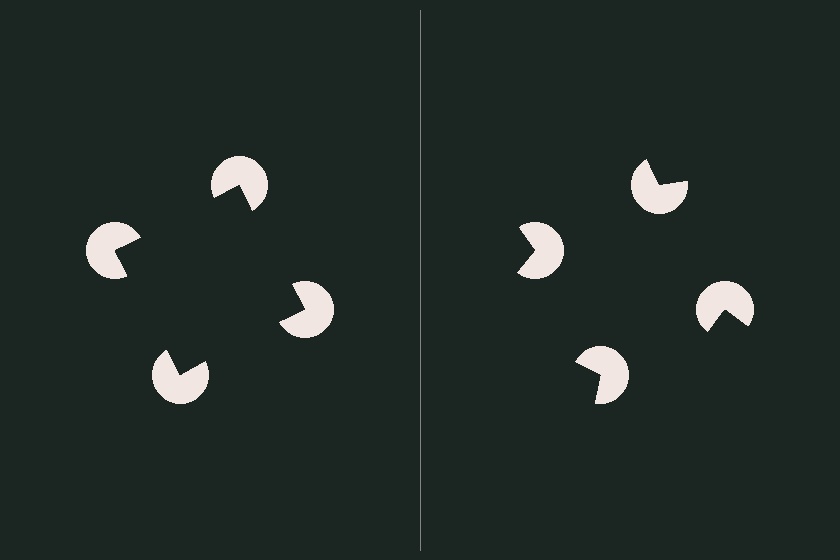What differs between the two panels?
The pac-man discs are positioned identically on both sides; only the wedge orientations differ. On the left they align to a square; on the right they are misaligned.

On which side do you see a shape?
An illusory square appears on the left side. On the right side the wedge cuts are rotated, so no coherent shape forms.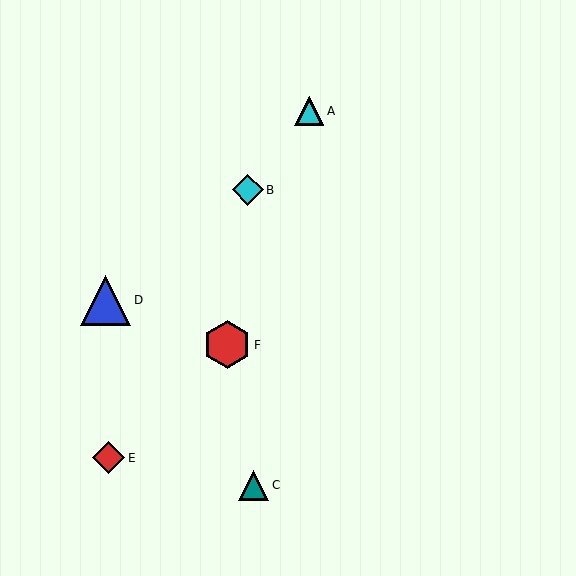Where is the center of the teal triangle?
The center of the teal triangle is at (254, 485).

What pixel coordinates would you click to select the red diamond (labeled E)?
Click at (109, 458) to select the red diamond E.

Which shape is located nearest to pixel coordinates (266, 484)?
The teal triangle (labeled C) at (254, 485) is nearest to that location.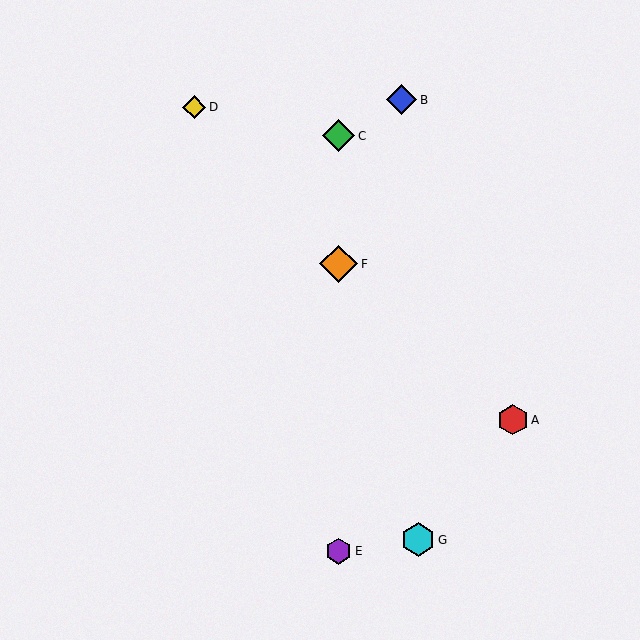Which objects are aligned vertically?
Objects C, E, F are aligned vertically.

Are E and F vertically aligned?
Yes, both are at x≈339.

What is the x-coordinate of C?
Object C is at x≈339.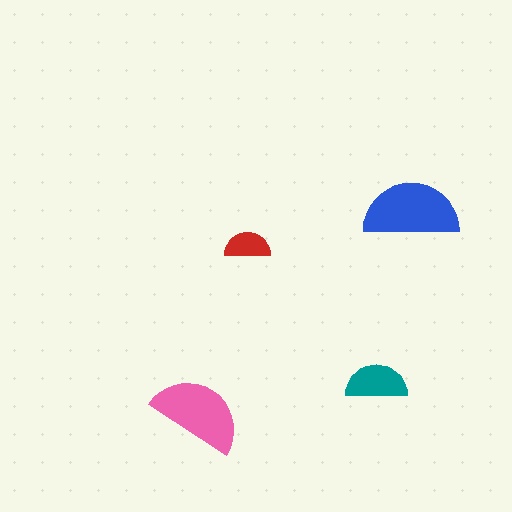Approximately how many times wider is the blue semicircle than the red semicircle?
About 2 times wider.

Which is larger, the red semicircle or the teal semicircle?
The teal one.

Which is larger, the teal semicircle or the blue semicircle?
The blue one.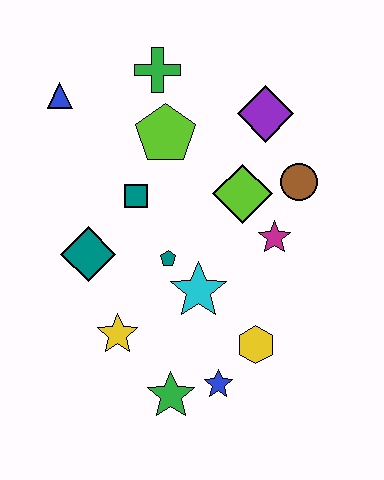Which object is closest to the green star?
The blue star is closest to the green star.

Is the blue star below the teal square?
Yes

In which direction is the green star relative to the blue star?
The green star is to the left of the blue star.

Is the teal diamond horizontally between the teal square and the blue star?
No